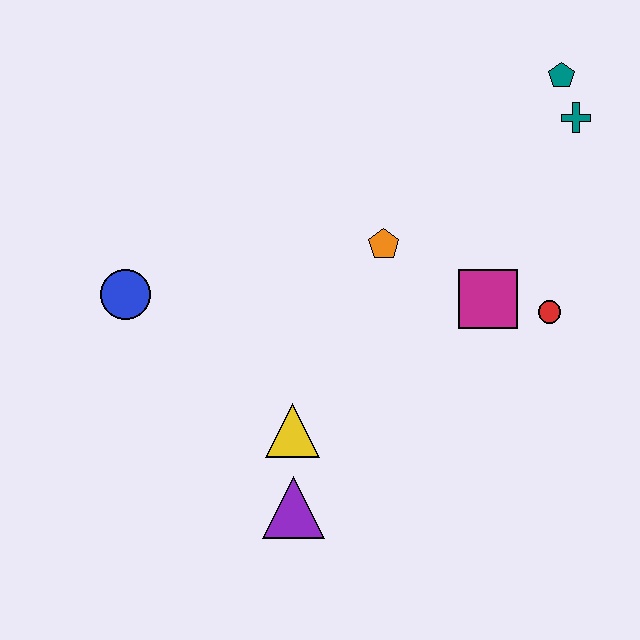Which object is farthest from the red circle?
The blue circle is farthest from the red circle.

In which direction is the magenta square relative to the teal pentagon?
The magenta square is below the teal pentagon.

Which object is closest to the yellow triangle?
The purple triangle is closest to the yellow triangle.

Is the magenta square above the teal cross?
No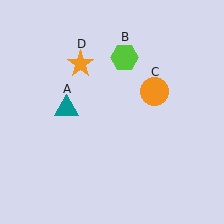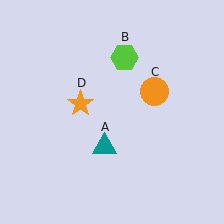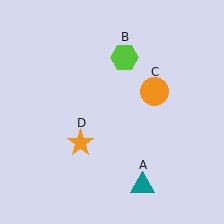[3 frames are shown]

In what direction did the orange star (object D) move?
The orange star (object D) moved down.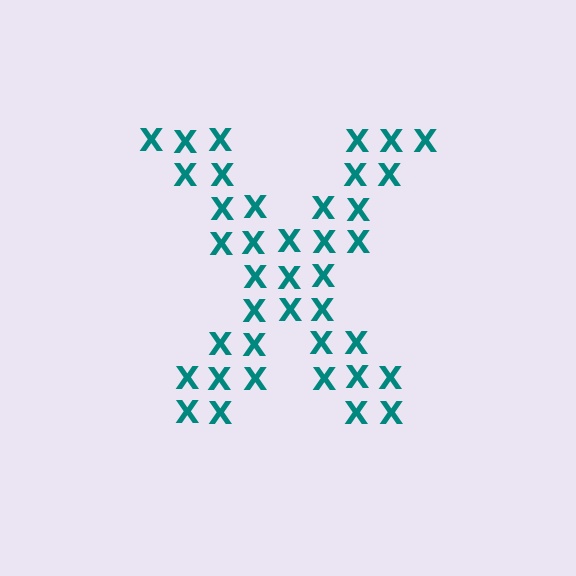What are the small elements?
The small elements are letter X's.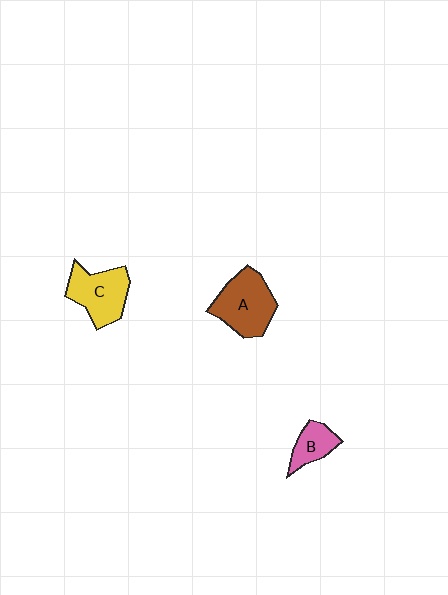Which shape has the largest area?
Shape A (brown).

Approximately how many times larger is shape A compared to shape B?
Approximately 2.0 times.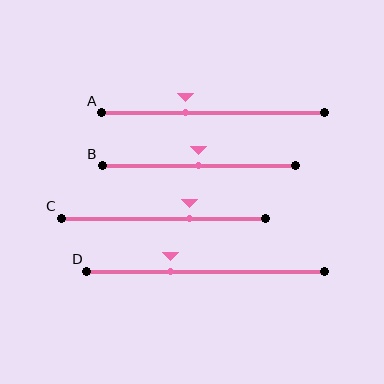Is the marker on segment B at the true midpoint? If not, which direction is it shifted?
Yes, the marker on segment B is at the true midpoint.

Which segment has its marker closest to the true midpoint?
Segment B has its marker closest to the true midpoint.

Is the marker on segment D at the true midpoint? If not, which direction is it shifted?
No, the marker on segment D is shifted to the left by about 15% of the segment length.